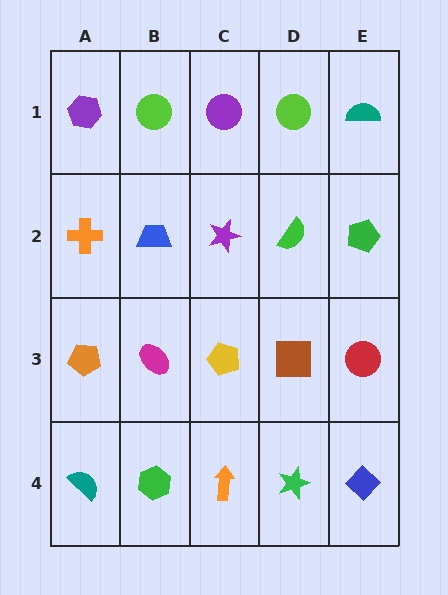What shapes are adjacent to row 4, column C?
A yellow pentagon (row 3, column C), a green hexagon (row 4, column B), a green star (row 4, column D).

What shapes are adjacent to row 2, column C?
A purple circle (row 1, column C), a yellow pentagon (row 3, column C), a blue trapezoid (row 2, column B), a green semicircle (row 2, column D).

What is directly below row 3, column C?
An orange arrow.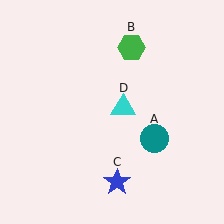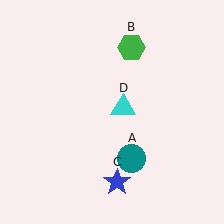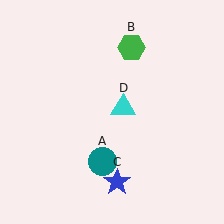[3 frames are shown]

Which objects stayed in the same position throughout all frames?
Green hexagon (object B) and blue star (object C) and cyan triangle (object D) remained stationary.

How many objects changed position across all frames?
1 object changed position: teal circle (object A).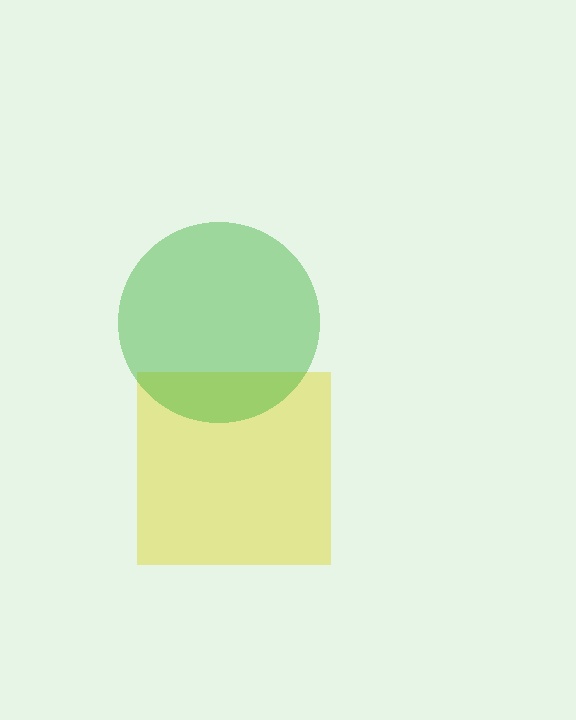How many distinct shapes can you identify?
There are 2 distinct shapes: a yellow square, a green circle.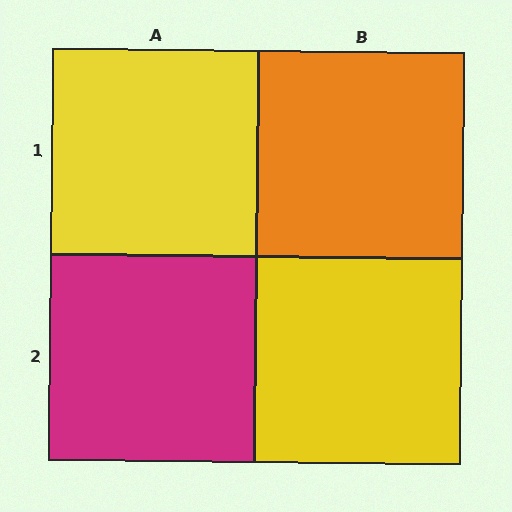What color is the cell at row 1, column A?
Yellow.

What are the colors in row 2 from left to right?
Magenta, yellow.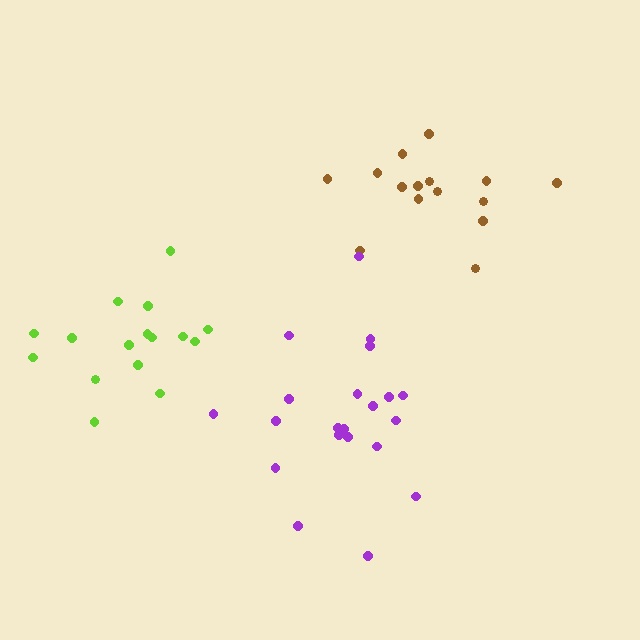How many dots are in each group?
Group 1: 15 dots, Group 2: 21 dots, Group 3: 16 dots (52 total).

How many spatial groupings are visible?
There are 3 spatial groupings.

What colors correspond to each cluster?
The clusters are colored: brown, purple, lime.